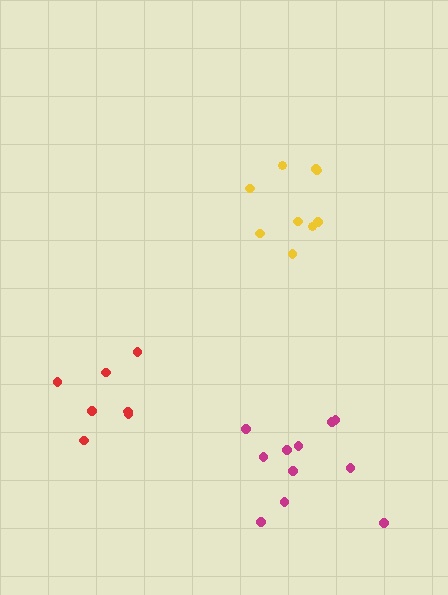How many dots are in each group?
Group 1: 9 dots, Group 2: 7 dots, Group 3: 11 dots (27 total).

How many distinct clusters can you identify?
There are 3 distinct clusters.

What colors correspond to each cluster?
The clusters are colored: yellow, red, magenta.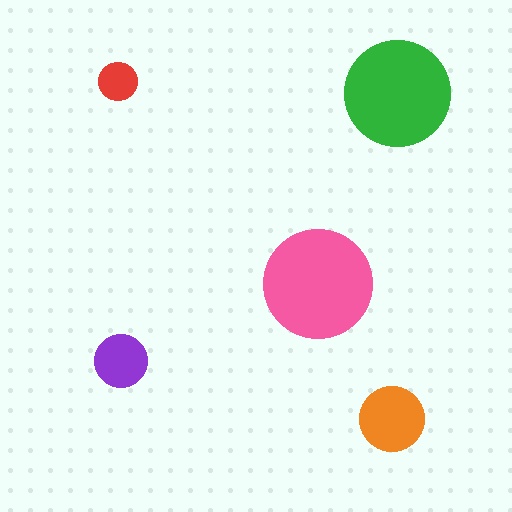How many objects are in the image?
There are 5 objects in the image.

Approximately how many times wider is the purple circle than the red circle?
About 1.5 times wider.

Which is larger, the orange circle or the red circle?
The orange one.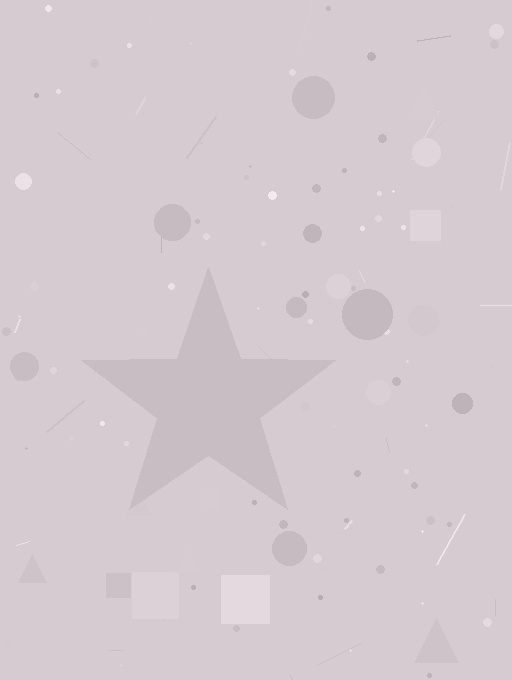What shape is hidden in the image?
A star is hidden in the image.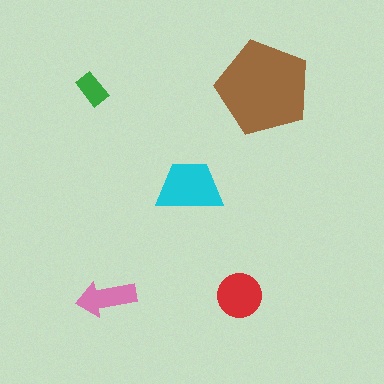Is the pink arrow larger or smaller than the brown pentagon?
Smaller.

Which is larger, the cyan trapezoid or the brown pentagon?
The brown pentagon.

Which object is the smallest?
The green rectangle.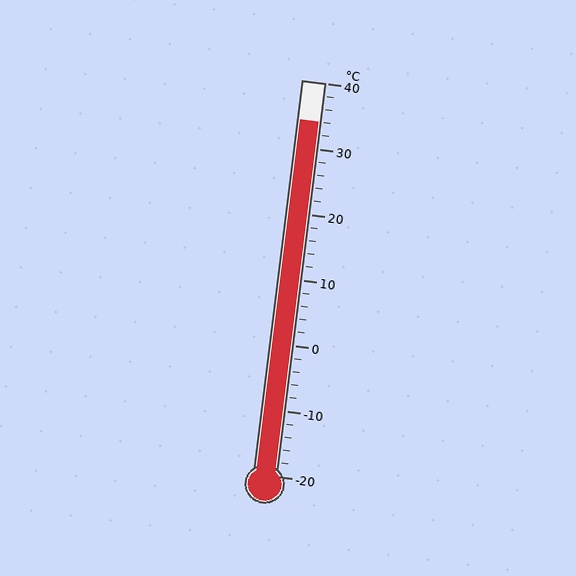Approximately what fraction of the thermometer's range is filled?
The thermometer is filled to approximately 90% of its range.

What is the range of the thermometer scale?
The thermometer scale ranges from -20°C to 40°C.